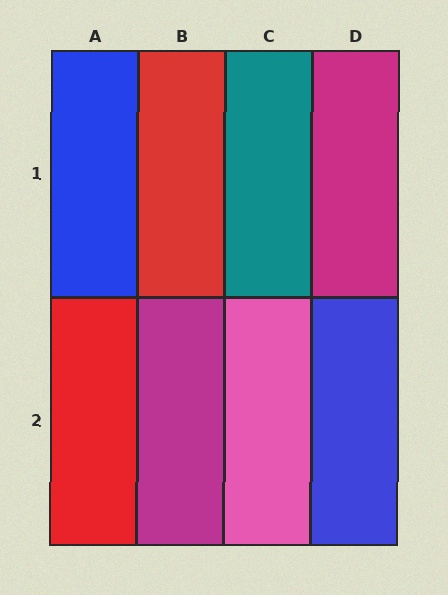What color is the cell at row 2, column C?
Pink.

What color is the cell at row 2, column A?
Red.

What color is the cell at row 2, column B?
Magenta.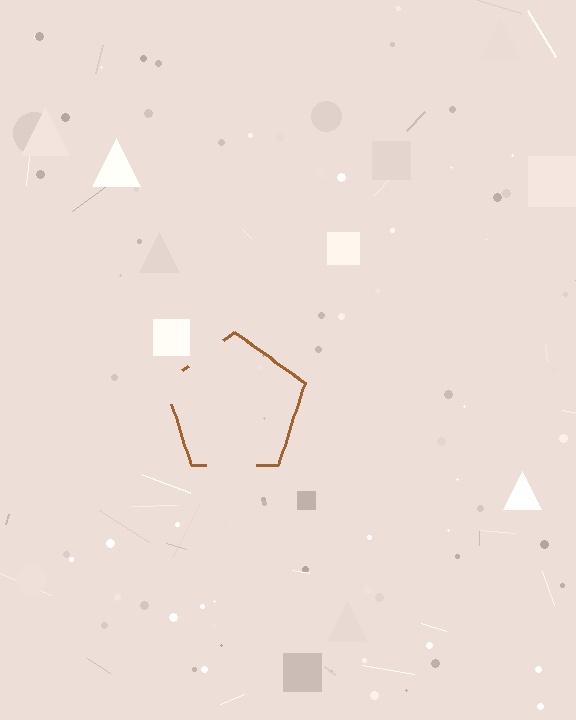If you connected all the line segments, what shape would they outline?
They would outline a pentagon.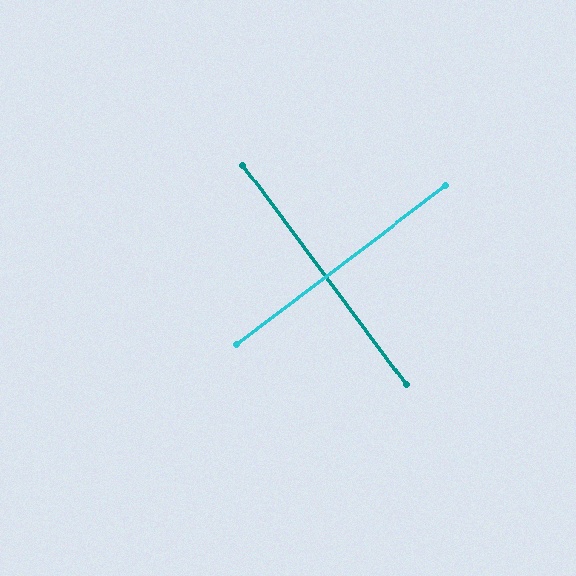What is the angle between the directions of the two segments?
Approximately 89 degrees.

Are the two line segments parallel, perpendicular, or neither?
Perpendicular — they meet at approximately 89°.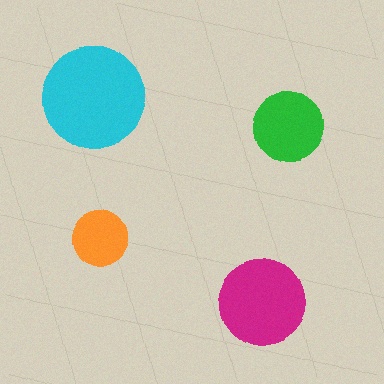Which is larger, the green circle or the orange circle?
The green one.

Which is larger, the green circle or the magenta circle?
The magenta one.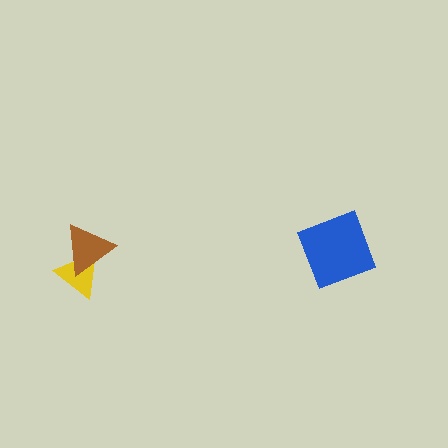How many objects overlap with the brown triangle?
1 object overlaps with the brown triangle.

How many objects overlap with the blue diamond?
0 objects overlap with the blue diamond.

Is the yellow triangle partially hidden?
Yes, it is partially covered by another shape.